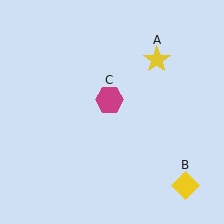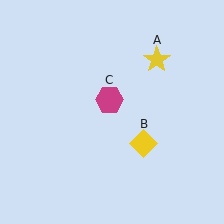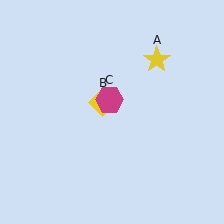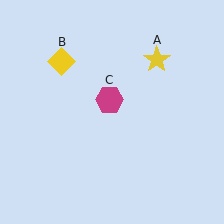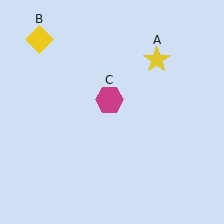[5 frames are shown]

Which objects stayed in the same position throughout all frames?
Yellow star (object A) and magenta hexagon (object C) remained stationary.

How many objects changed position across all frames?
1 object changed position: yellow diamond (object B).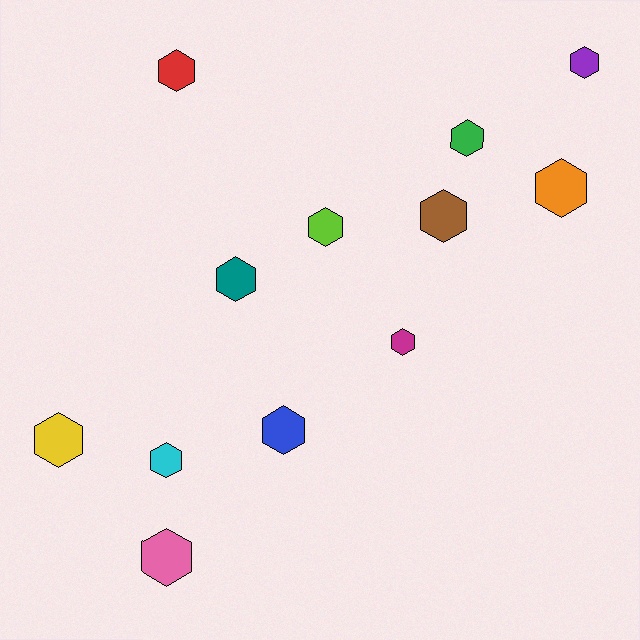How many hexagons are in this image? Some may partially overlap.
There are 12 hexagons.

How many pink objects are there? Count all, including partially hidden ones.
There is 1 pink object.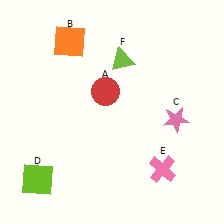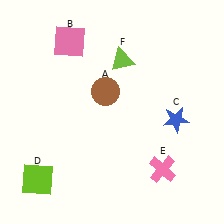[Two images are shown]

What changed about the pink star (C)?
In Image 1, C is pink. In Image 2, it changed to blue.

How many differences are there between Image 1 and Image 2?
There are 3 differences between the two images.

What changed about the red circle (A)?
In Image 1, A is red. In Image 2, it changed to brown.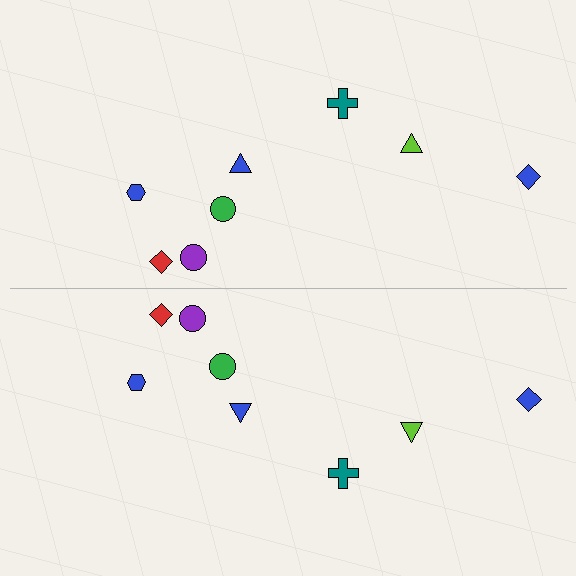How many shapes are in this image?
There are 16 shapes in this image.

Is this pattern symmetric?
Yes, this pattern has bilateral (reflection) symmetry.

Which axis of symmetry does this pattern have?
The pattern has a horizontal axis of symmetry running through the center of the image.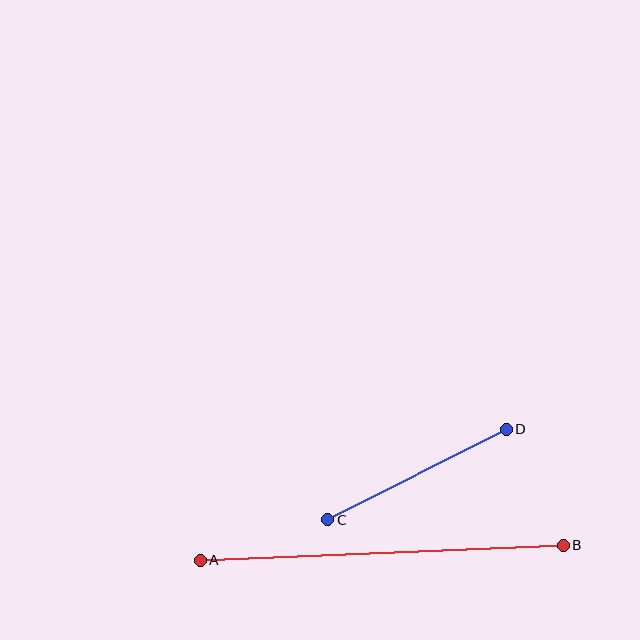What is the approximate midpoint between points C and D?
The midpoint is at approximately (417, 475) pixels.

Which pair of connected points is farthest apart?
Points A and B are farthest apart.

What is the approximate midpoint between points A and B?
The midpoint is at approximately (382, 553) pixels.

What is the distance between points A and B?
The distance is approximately 363 pixels.